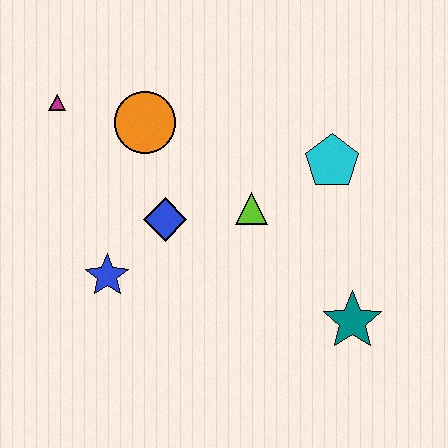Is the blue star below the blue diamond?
Yes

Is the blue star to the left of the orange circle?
Yes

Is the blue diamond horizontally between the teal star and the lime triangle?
No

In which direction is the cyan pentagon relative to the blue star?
The cyan pentagon is to the right of the blue star.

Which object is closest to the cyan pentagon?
The lime triangle is closest to the cyan pentagon.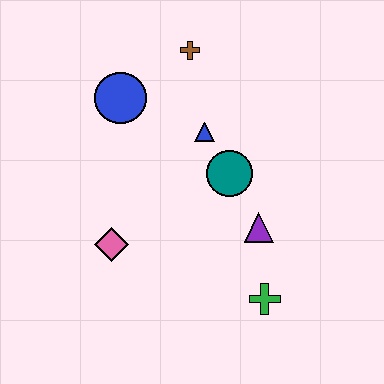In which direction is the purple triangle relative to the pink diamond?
The purple triangle is to the right of the pink diamond.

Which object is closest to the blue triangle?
The teal circle is closest to the blue triangle.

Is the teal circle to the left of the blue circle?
No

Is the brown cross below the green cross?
No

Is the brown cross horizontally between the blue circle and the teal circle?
Yes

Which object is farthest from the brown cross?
The green cross is farthest from the brown cross.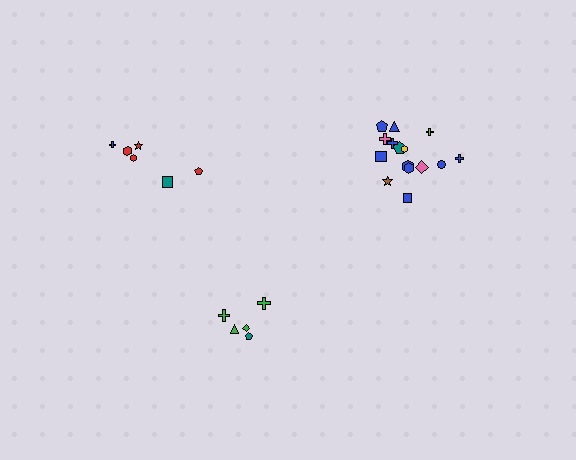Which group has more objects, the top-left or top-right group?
The top-right group.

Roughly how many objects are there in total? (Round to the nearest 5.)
Roughly 25 objects in total.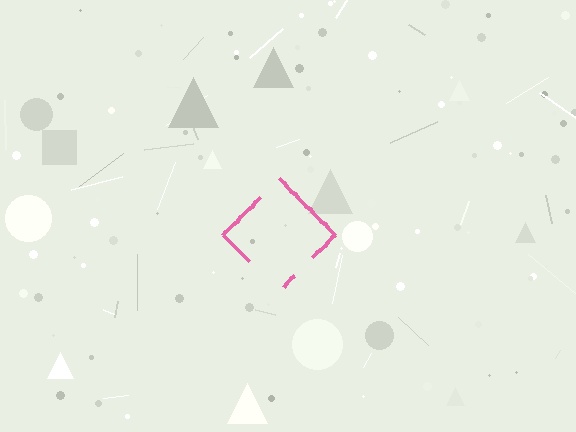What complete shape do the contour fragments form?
The contour fragments form a diamond.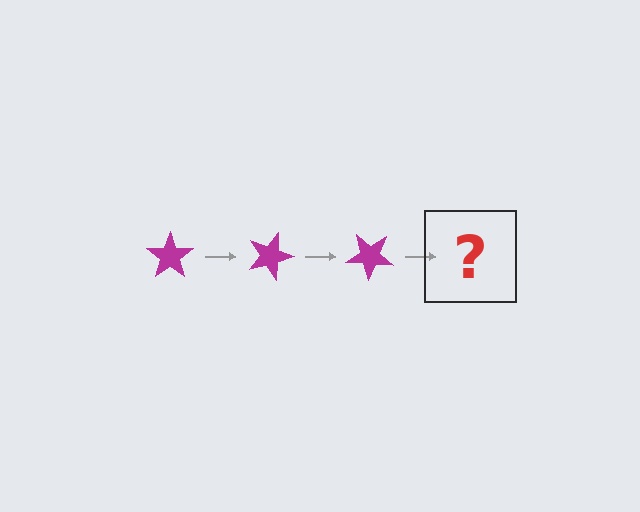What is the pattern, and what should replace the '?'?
The pattern is that the star rotates 20 degrees each step. The '?' should be a magenta star rotated 60 degrees.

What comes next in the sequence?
The next element should be a magenta star rotated 60 degrees.